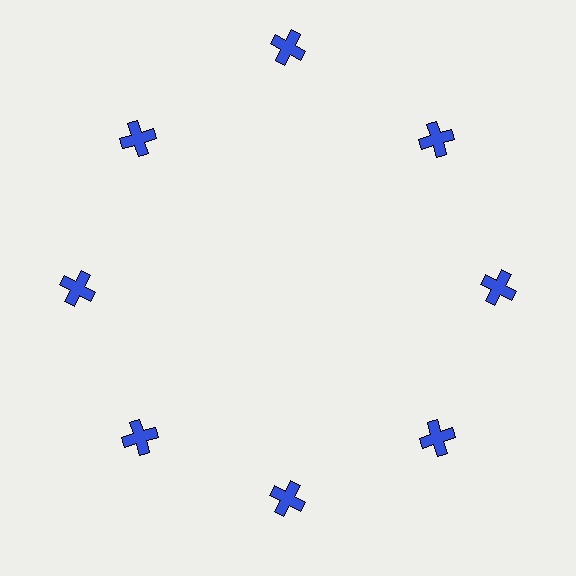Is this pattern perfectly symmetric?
No. The 8 blue crosses are arranged in a ring, but one element near the 12 o'clock position is pushed outward from the center, breaking the 8-fold rotational symmetry.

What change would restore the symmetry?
The symmetry would be restored by moving it inward, back onto the ring so that all 8 crosses sit at equal angles and equal distance from the center.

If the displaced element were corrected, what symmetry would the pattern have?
It would have 8-fold rotational symmetry — the pattern would map onto itself every 45 degrees.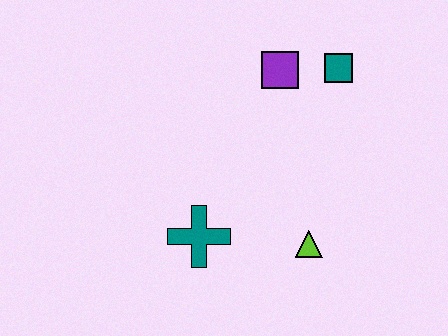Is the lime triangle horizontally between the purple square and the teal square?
Yes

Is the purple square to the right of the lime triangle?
No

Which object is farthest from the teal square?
The teal cross is farthest from the teal square.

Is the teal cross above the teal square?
No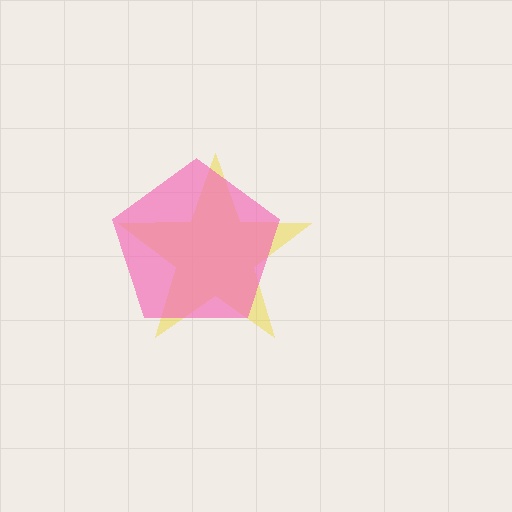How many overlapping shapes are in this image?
There are 2 overlapping shapes in the image.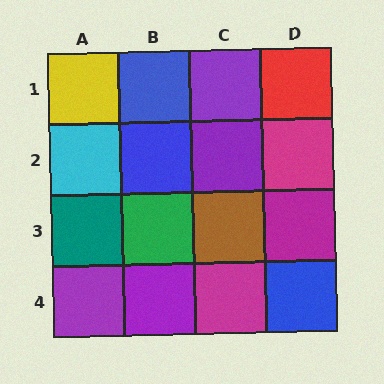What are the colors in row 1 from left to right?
Yellow, blue, purple, red.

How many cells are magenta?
3 cells are magenta.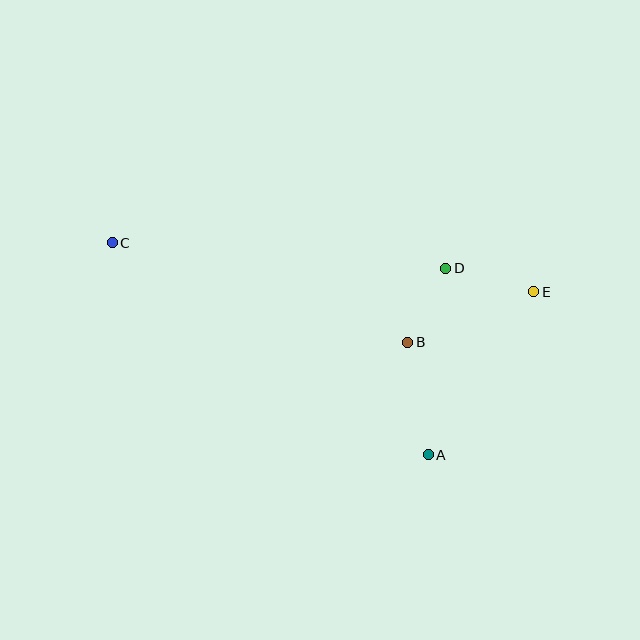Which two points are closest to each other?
Points B and D are closest to each other.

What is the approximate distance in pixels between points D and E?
The distance between D and E is approximately 91 pixels.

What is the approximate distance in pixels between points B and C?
The distance between B and C is approximately 312 pixels.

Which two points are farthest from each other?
Points C and E are farthest from each other.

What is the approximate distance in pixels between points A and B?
The distance between A and B is approximately 114 pixels.